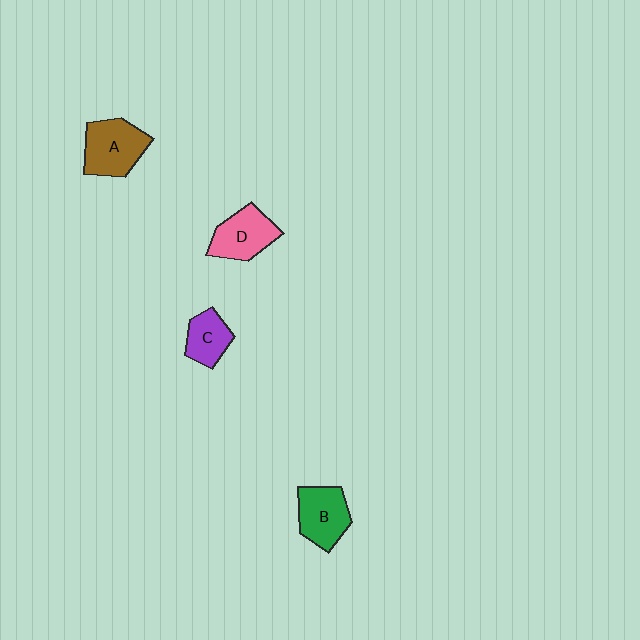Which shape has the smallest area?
Shape C (purple).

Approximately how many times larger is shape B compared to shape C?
Approximately 1.4 times.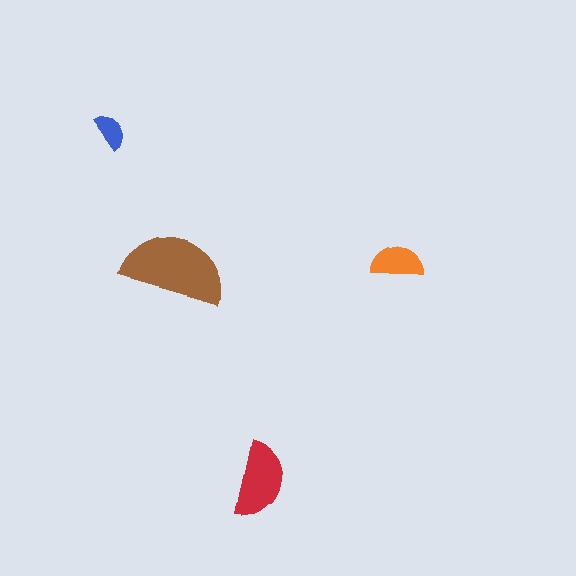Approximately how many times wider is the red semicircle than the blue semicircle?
About 2 times wider.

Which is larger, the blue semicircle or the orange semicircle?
The orange one.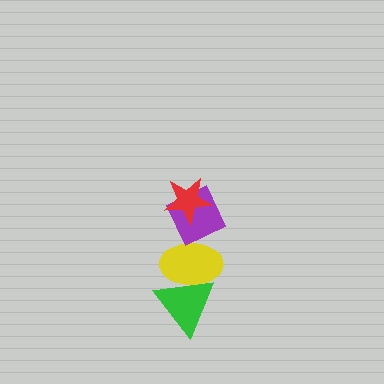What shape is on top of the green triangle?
The yellow ellipse is on top of the green triangle.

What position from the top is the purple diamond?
The purple diamond is 2nd from the top.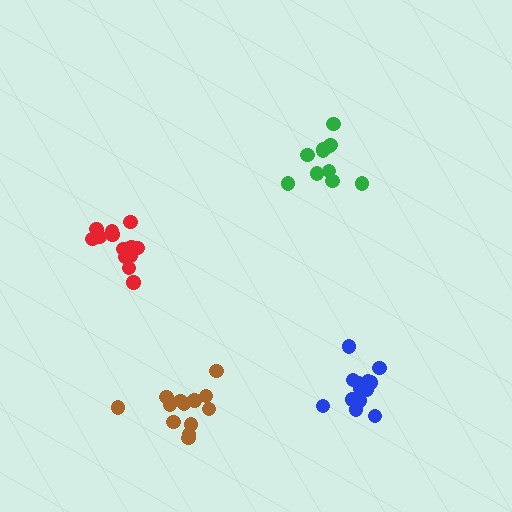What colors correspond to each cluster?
The clusters are colored: red, green, brown, blue.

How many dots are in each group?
Group 1: 13 dots, Group 2: 11 dots, Group 3: 13 dots, Group 4: 14 dots (51 total).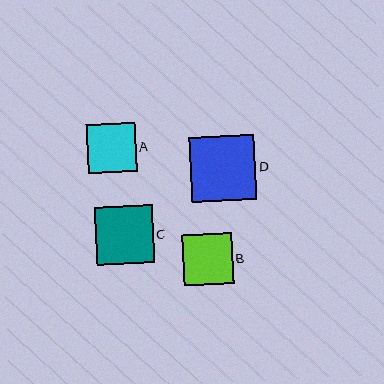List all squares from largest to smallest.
From largest to smallest: D, C, B, A.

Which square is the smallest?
Square A is the smallest with a size of approximately 49 pixels.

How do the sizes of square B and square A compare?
Square B and square A are approximately the same size.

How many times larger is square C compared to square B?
Square C is approximately 1.2 times the size of square B.